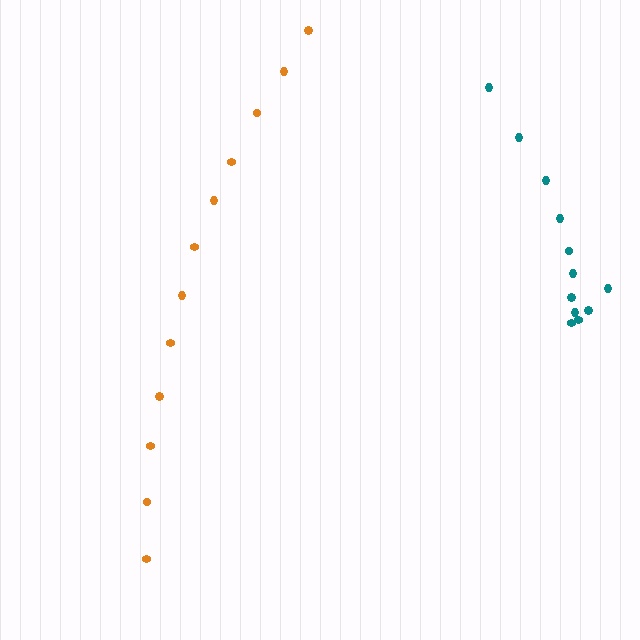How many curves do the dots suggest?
There are 2 distinct paths.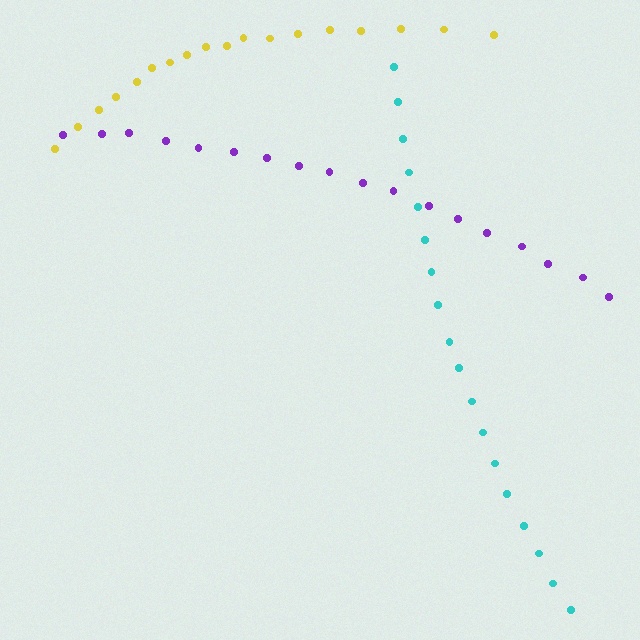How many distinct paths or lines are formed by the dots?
There are 3 distinct paths.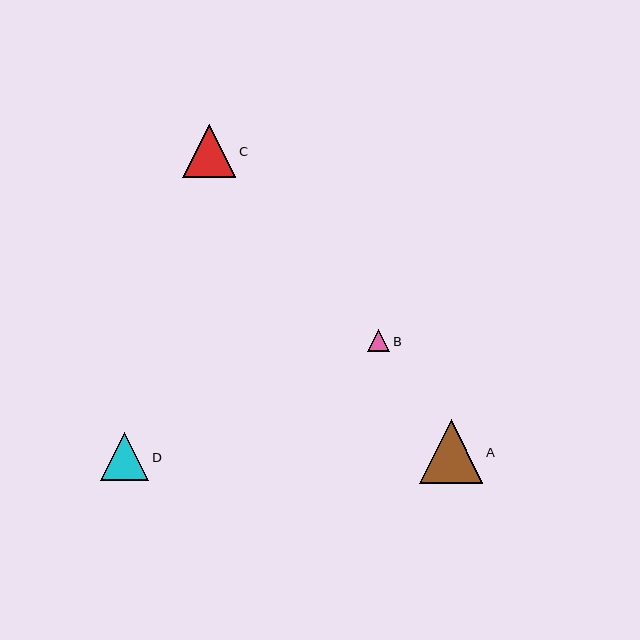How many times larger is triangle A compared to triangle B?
Triangle A is approximately 2.8 times the size of triangle B.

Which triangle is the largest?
Triangle A is the largest with a size of approximately 64 pixels.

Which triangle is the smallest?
Triangle B is the smallest with a size of approximately 22 pixels.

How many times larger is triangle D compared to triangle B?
Triangle D is approximately 2.1 times the size of triangle B.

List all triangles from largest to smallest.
From largest to smallest: A, C, D, B.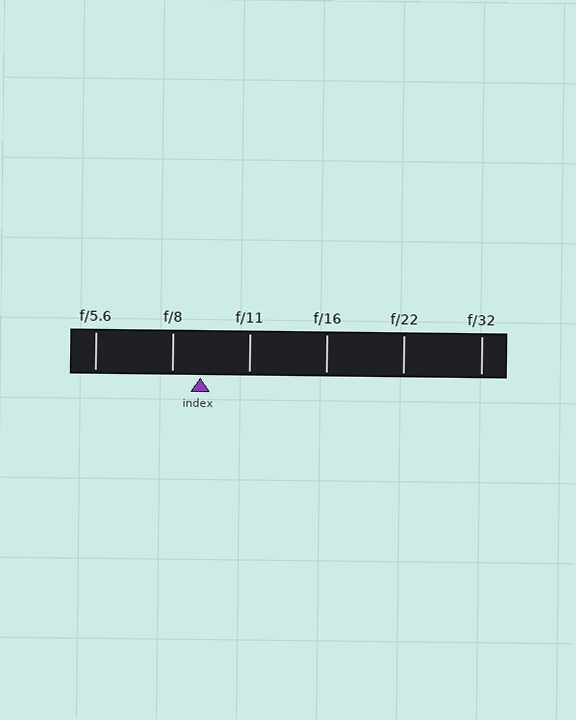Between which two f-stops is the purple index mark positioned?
The index mark is between f/8 and f/11.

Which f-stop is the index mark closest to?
The index mark is closest to f/8.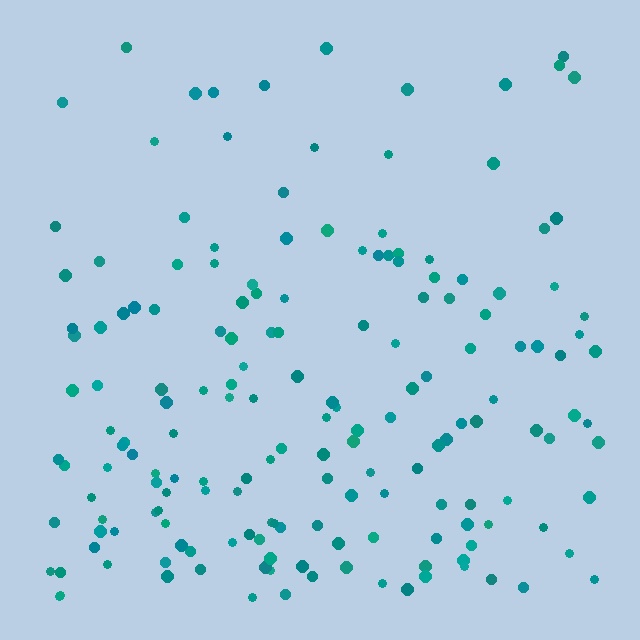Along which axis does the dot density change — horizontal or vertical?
Vertical.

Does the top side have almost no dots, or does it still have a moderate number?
Still a moderate number, just noticeably fewer than the bottom.